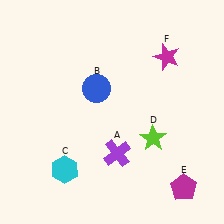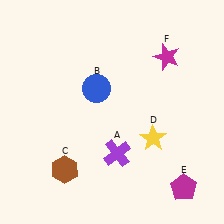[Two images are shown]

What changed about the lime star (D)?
In Image 1, D is lime. In Image 2, it changed to yellow.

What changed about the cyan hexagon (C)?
In Image 1, C is cyan. In Image 2, it changed to brown.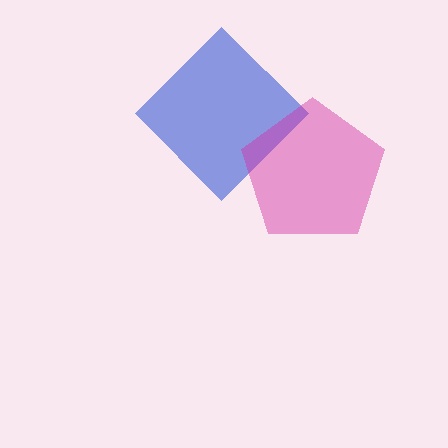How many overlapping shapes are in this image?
There are 2 overlapping shapes in the image.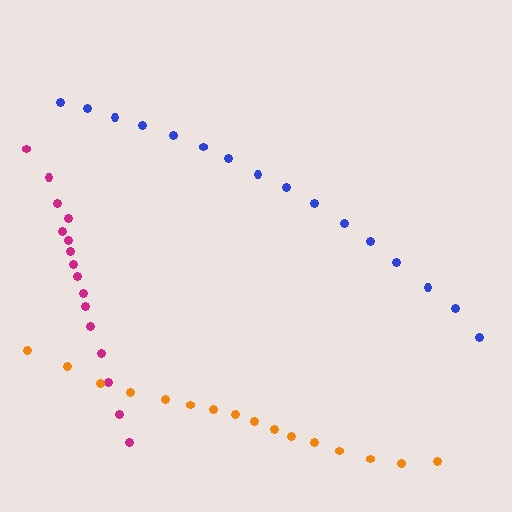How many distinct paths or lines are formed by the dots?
There are 3 distinct paths.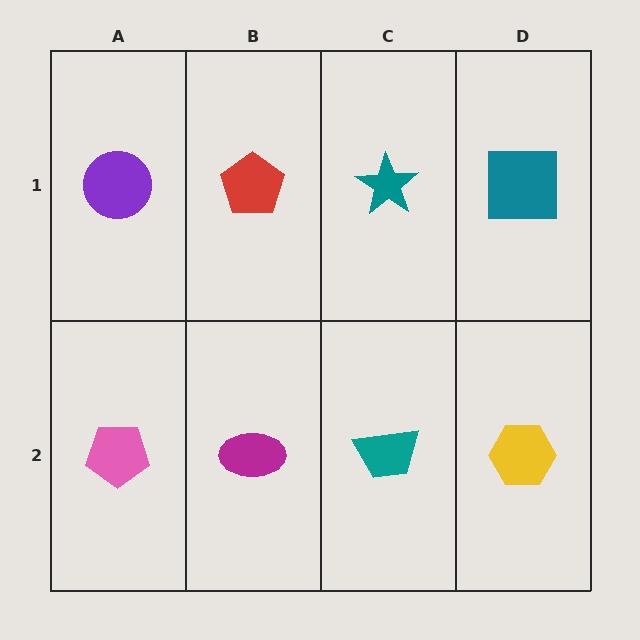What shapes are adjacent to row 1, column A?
A pink pentagon (row 2, column A), a red pentagon (row 1, column B).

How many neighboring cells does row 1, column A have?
2.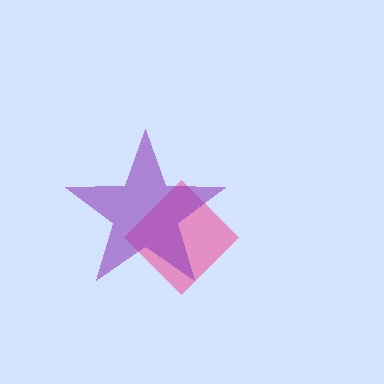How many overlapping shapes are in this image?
There are 2 overlapping shapes in the image.